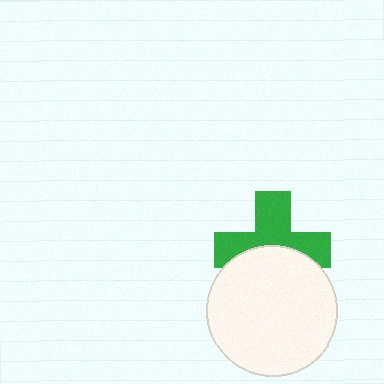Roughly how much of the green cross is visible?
About half of it is visible (roughly 58%).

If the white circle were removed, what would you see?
You would see the complete green cross.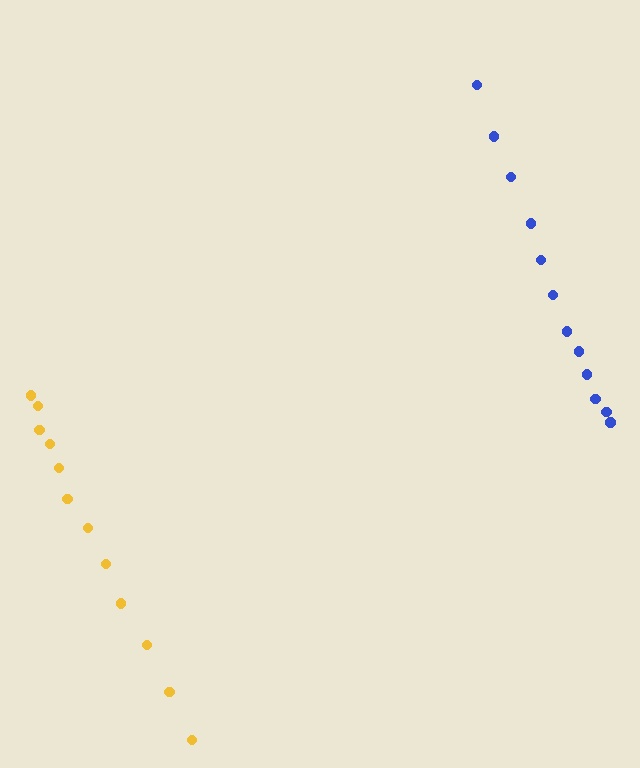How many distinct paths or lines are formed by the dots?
There are 2 distinct paths.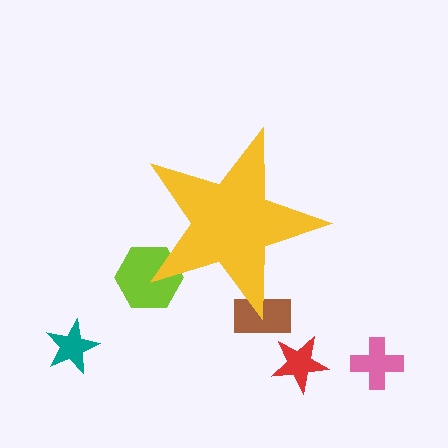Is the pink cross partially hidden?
No, the pink cross is fully visible.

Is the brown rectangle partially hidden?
Yes, the brown rectangle is partially hidden behind the yellow star.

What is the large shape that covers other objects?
A yellow star.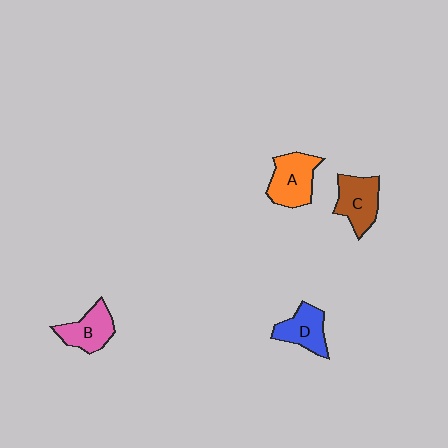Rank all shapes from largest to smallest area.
From largest to smallest: A (orange), C (brown), B (pink), D (blue).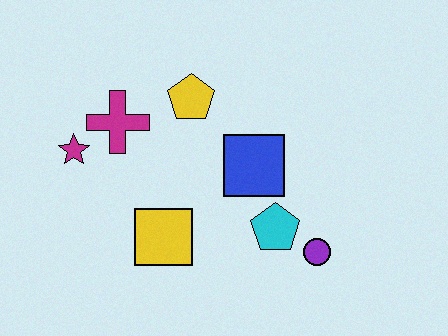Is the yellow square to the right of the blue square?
No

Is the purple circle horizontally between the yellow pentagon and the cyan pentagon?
No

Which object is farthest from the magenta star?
The purple circle is farthest from the magenta star.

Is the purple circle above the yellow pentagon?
No